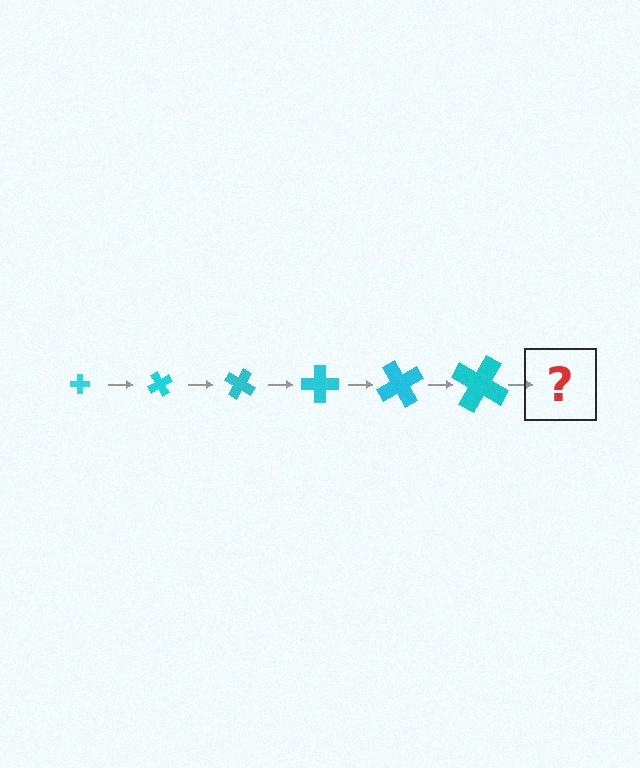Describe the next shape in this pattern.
It should be a cross, larger than the previous one and rotated 360 degrees from the start.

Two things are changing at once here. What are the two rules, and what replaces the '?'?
The two rules are that the cross grows larger each step and it rotates 60 degrees each step. The '?' should be a cross, larger than the previous one and rotated 360 degrees from the start.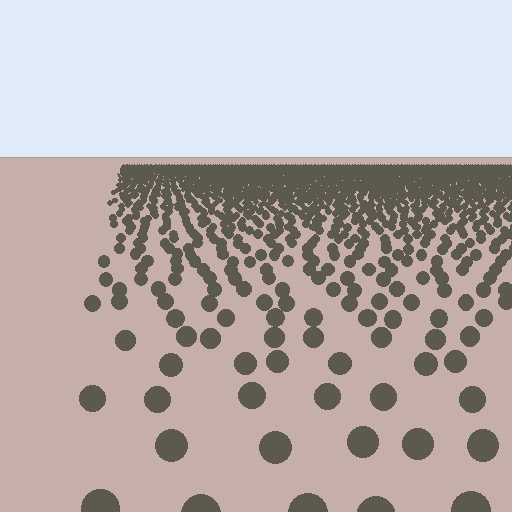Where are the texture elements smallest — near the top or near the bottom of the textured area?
Near the top.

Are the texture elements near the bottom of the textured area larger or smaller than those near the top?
Larger. Near the bottom, elements are closer to the viewer and appear at a bigger on-screen size.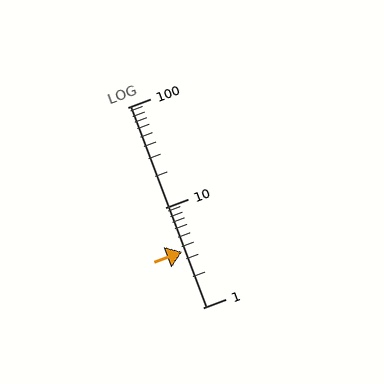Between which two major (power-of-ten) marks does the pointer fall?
The pointer is between 1 and 10.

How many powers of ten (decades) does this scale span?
The scale spans 2 decades, from 1 to 100.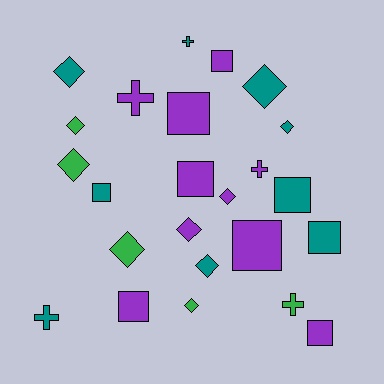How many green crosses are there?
There is 1 green cross.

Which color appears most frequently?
Purple, with 10 objects.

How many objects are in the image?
There are 24 objects.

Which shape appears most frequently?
Diamond, with 10 objects.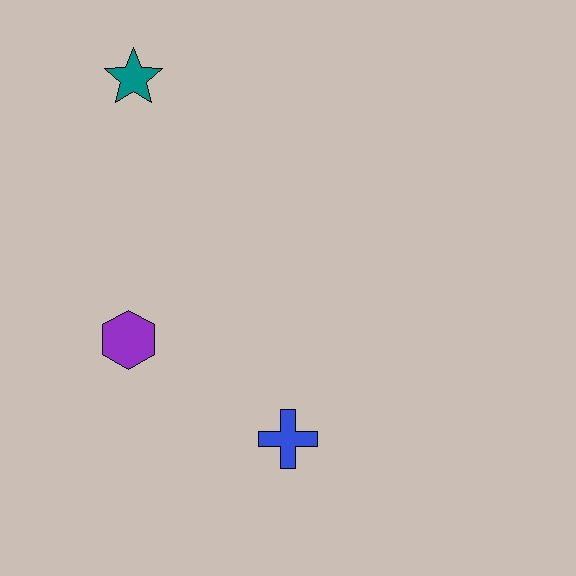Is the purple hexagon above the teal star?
No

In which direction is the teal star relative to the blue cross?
The teal star is above the blue cross.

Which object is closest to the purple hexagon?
The blue cross is closest to the purple hexagon.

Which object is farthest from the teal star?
The blue cross is farthest from the teal star.